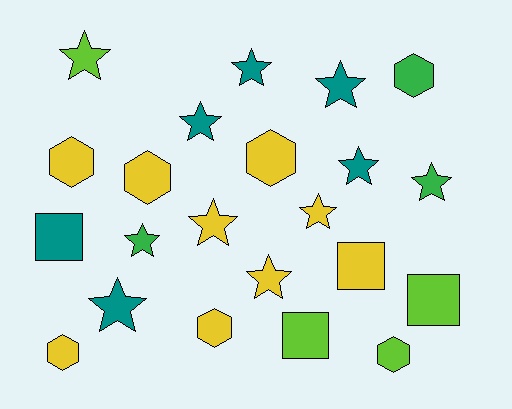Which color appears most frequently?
Yellow, with 9 objects.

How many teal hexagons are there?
There are no teal hexagons.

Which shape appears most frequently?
Star, with 11 objects.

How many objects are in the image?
There are 22 objects.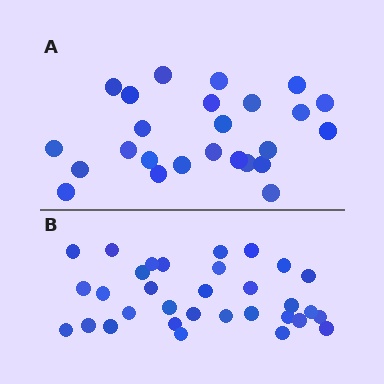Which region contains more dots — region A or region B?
Region B (the bottom region) has more dots.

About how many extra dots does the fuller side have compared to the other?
Region B has roughly 8 or so more dots than region A.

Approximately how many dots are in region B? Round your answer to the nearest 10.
About 30 dots. (The exact count is 32, which rounds to 30.)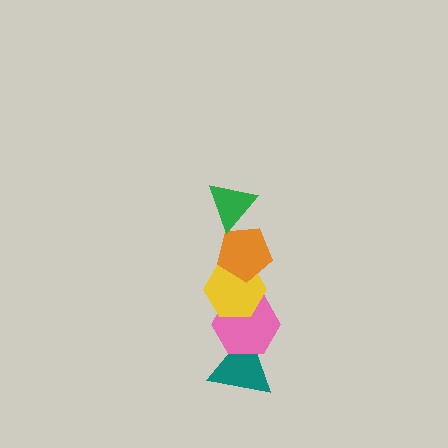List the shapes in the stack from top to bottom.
From top to bottom: the green triangle, the orange pentagon, the yellow hexagon, the pink hexagon, the teal triangle.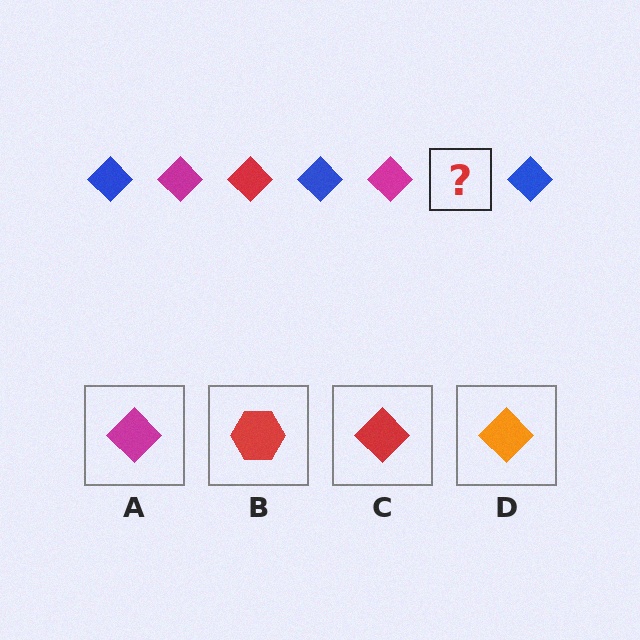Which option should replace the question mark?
Option C.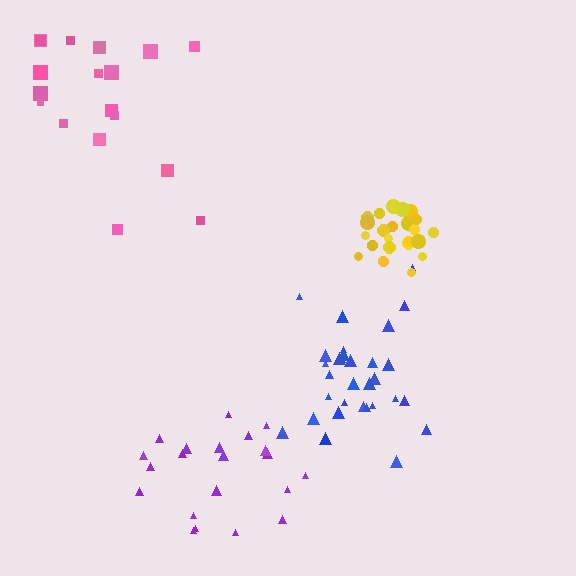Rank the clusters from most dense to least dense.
yellow, blue, purple, pink.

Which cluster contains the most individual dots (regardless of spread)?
Blue (32).